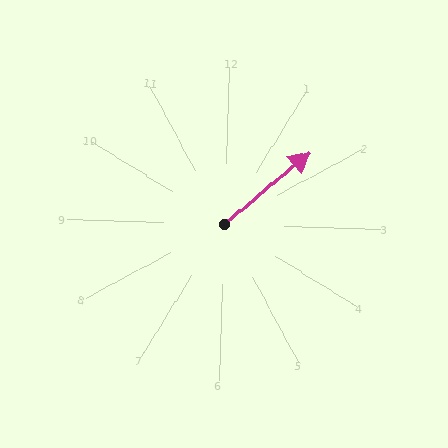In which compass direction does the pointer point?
Northeast.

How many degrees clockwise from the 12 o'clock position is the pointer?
Approximately 48 degrees.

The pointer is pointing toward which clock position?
Roughly 2 o'clock.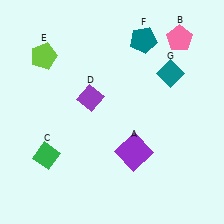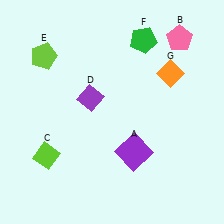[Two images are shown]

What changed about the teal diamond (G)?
In Image 1, G is teal. In Image 2, it changed to orange.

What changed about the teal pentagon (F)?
In Image 1, F is teal. In Image 2, it changed to green.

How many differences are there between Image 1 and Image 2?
There are 3 differences between the two images.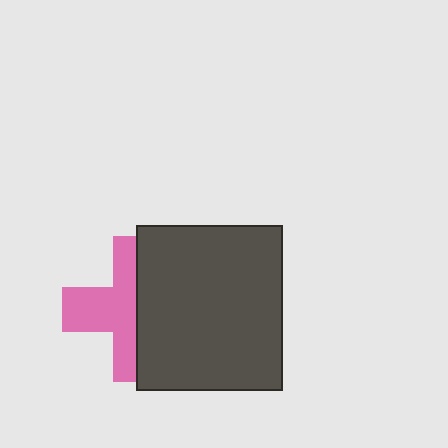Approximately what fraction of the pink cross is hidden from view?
Roughly 50% of the pink cross is hidden behind the dark gray rectangle.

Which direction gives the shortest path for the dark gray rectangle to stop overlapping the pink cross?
Moving right gives the shortest separation.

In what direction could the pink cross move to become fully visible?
The pink cross could move left. That would shift it out from behind the dark gray rectangle entirely.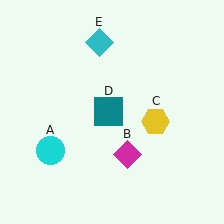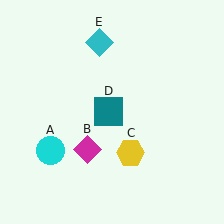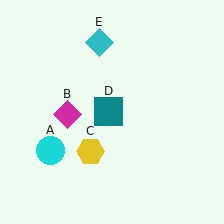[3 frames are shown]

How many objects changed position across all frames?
2 objects changed position: magenta diamond (object B), yellow hexagon (object C).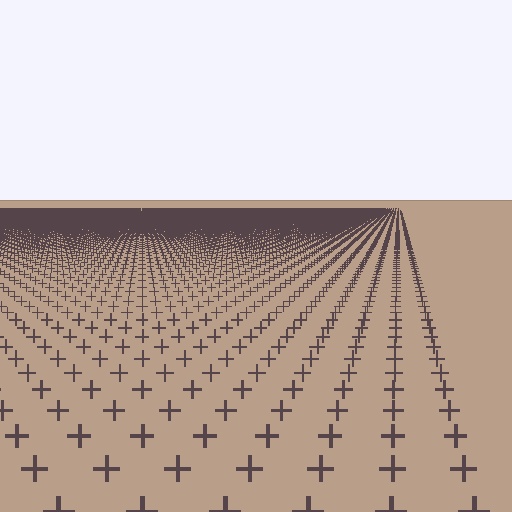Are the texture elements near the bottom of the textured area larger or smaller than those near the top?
Larger. Near the bottom, elements are closer to the viewer and appear at a bigger on-screen size.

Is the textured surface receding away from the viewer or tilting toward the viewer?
The surface is receding away from the viewer. Texture elements get smaller and denser toward the top.